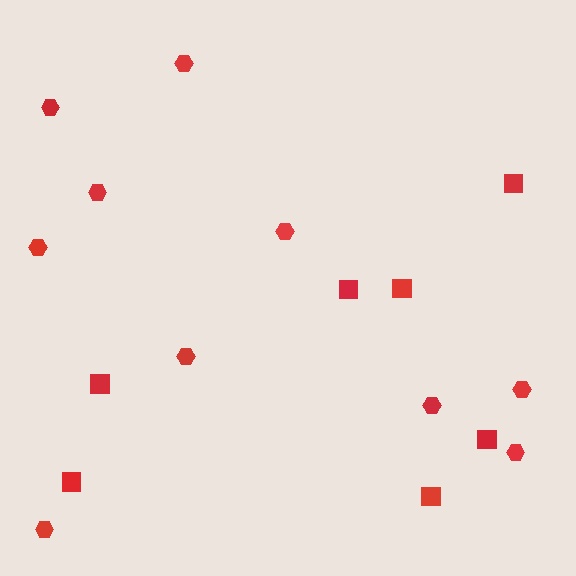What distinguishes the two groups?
There are 2 groups: one group of squares (7) and one group of hexagons (10).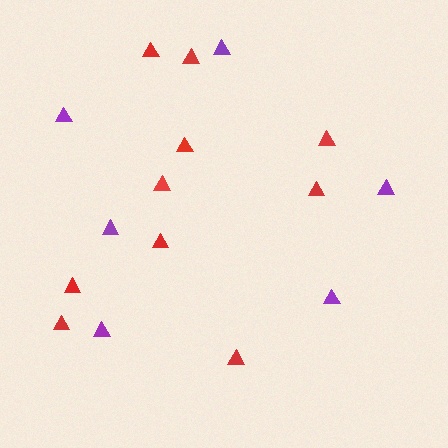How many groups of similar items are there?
There are 2 groups: one group of red triangles (10) and one group of purple triangles (6).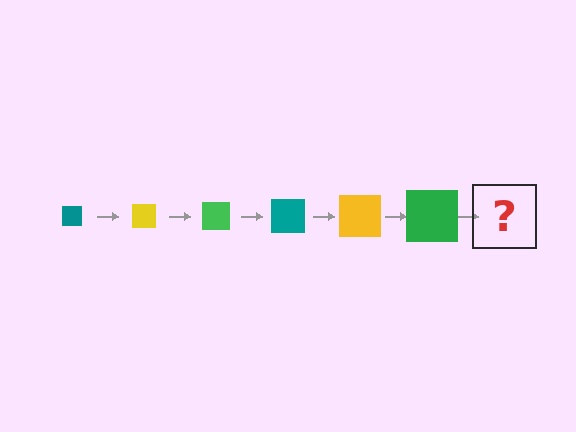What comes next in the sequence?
The next element should be a teal square, larger than the previous one.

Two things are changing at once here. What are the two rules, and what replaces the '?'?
The two rules are that the square grows larger each step and the color cycles through teal, yellow, and green. The '?' should be a teal square, larger than the previous one.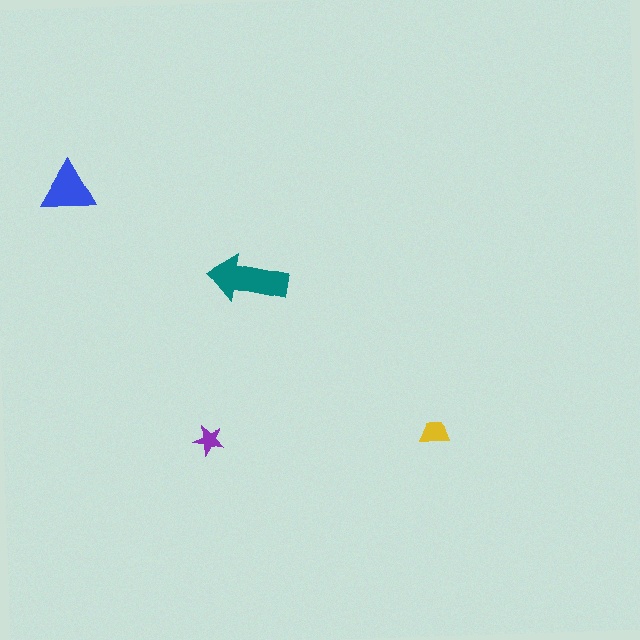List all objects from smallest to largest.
The purple star, the yellow trapezoid, the blue triangle, the teal arrow.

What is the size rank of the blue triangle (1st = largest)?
2nd.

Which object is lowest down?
The purple star is bottommost.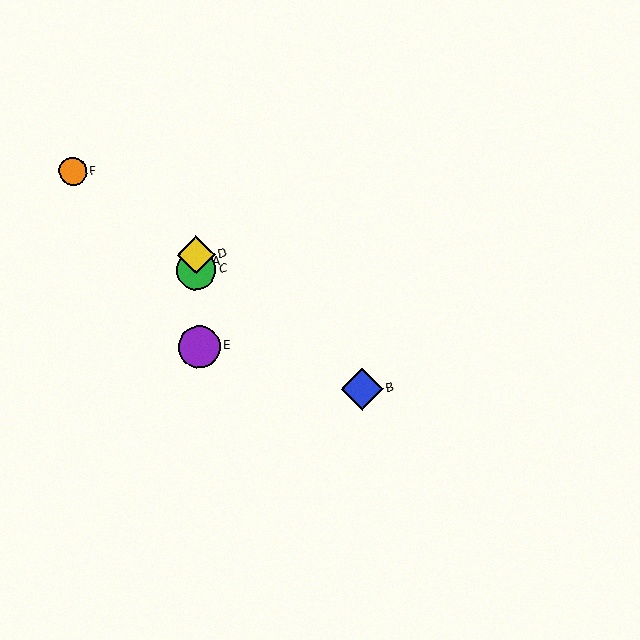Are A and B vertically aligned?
No, A is at x≈196 and B is at x≈362.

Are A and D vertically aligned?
Yes, both are at x≈196.